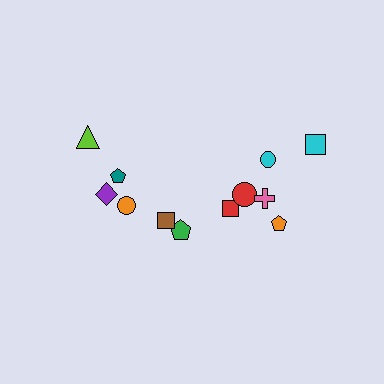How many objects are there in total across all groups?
There are 12 objects.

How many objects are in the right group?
There are 7 objects.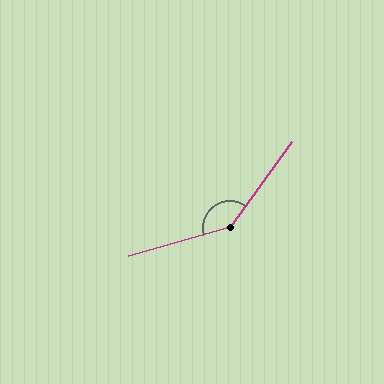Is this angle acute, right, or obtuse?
It is obtuse.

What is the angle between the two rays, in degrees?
Approximately 142 degrees.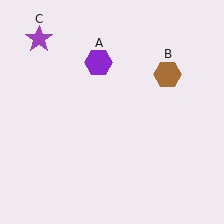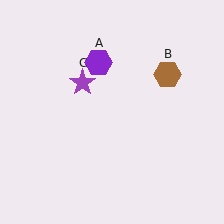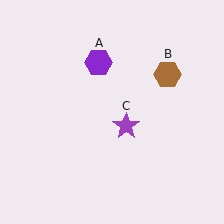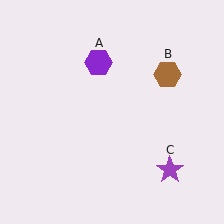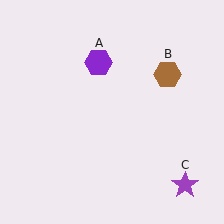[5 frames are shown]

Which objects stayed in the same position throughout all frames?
Purple hexagon (object A) and brown hexagon (object B) remained stationary.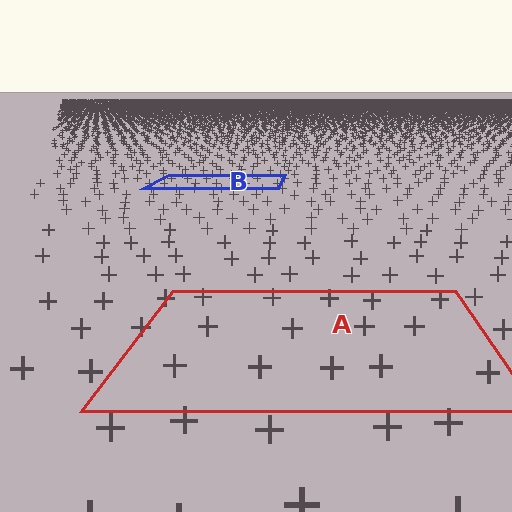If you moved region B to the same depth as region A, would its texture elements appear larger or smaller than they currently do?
They would appear larger. At a closer depth, the same texture elements are projected at a bigger on-screen size.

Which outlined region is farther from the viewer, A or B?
Region B is farther from the viewer — the texture elements inside it appear smaller and more densely packed.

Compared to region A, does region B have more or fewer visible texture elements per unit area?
Region B has more texture elements per unit area — they are packed more densely because it is farther away.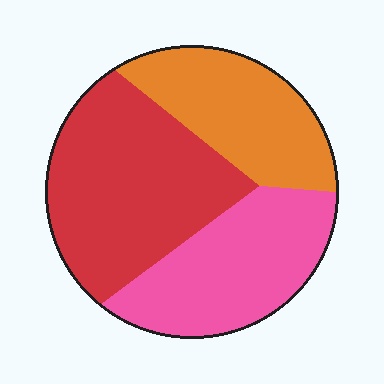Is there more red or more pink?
Red.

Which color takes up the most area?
Red, at roughly 40%.